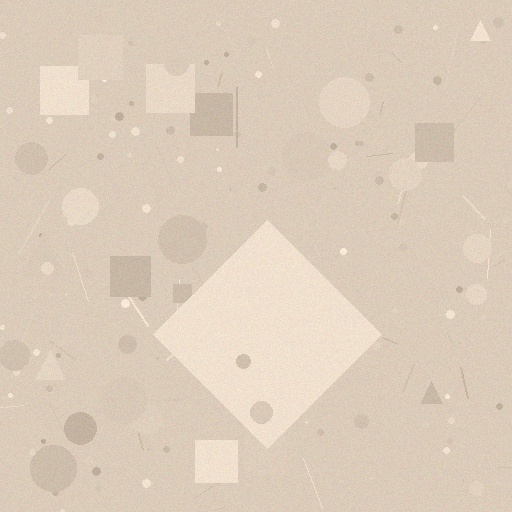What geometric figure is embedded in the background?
A diamond is embedded in the background.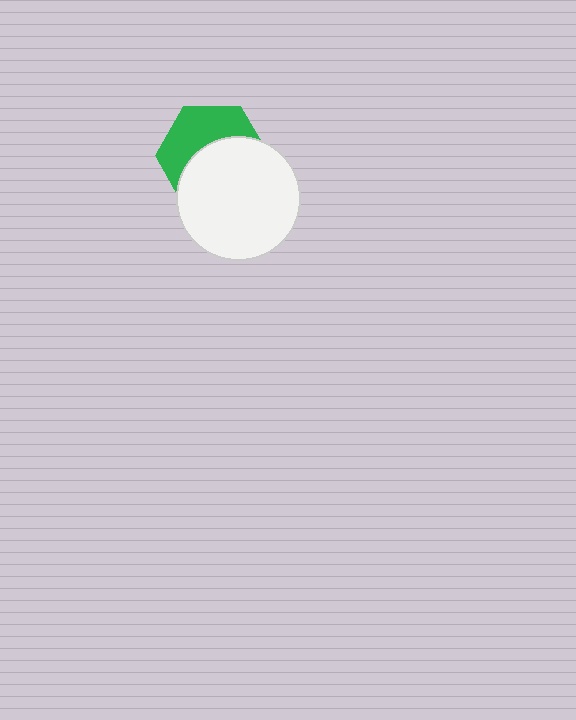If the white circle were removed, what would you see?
You would see the complete green hexagon.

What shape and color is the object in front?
The object in front is a white circle.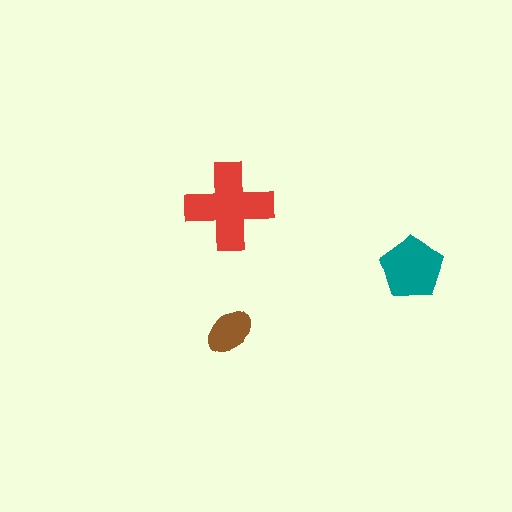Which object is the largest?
The red cross.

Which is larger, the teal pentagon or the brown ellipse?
The teal pentagon.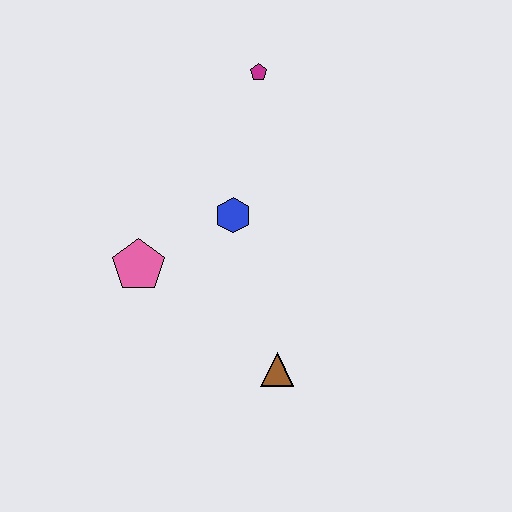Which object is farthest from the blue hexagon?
The brown triangle is farthest from the blue hexagon.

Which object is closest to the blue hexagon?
The pink pentagon is closest to the blue hexagon.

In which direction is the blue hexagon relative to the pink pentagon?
The blue hexagon is to the right of the pink pentagon.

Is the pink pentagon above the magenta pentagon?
No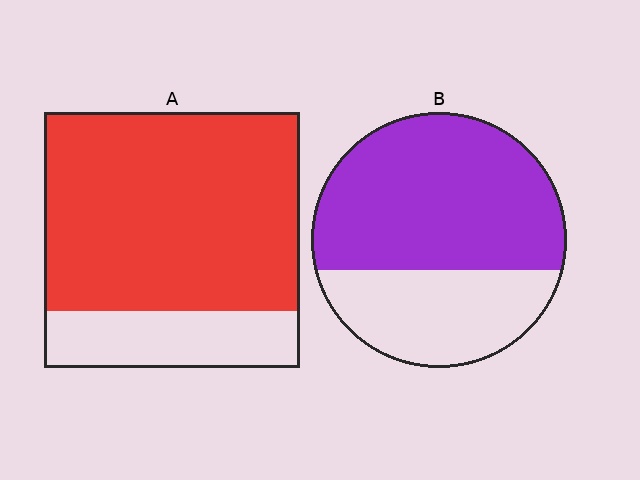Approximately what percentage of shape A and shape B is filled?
A is approximately 80% and B is approximately 65%.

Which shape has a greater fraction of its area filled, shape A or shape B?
Shape A.